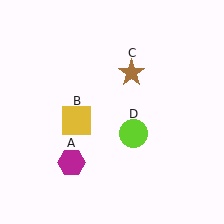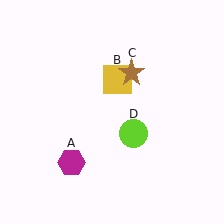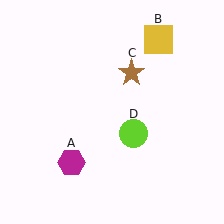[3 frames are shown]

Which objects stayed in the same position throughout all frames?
Magenta hexagon (object A) and brown star (object C) and lime circle (object D) remained stationary.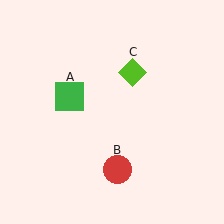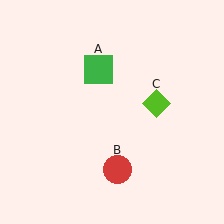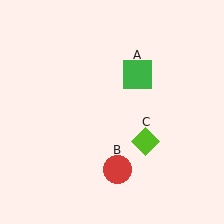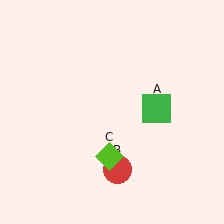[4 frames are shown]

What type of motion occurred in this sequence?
The green square (object A), lime diamond (object C) rotated clockwise around the center of the scene.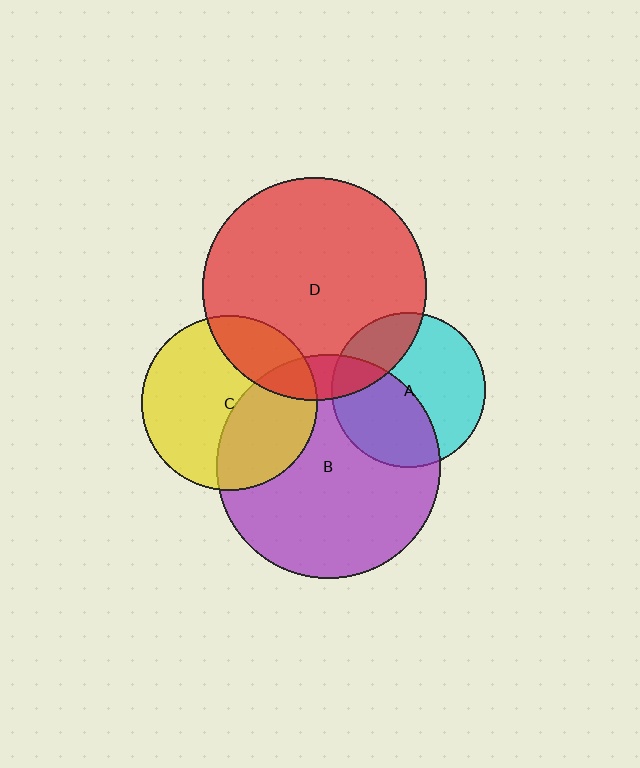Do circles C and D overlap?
Yes.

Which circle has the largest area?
Circle B (purple).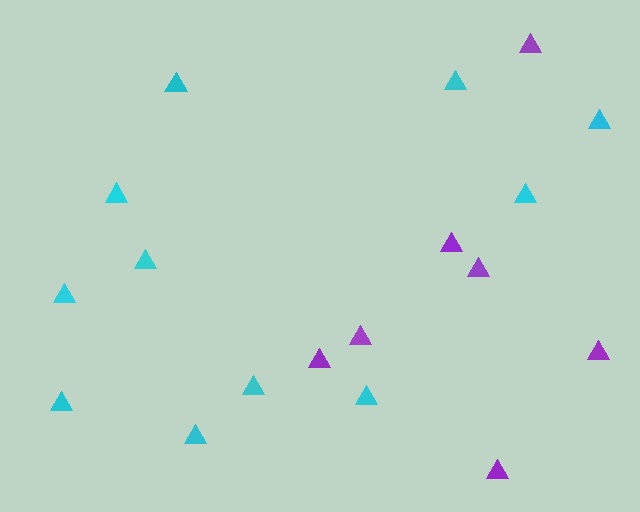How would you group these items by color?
There are 2 groups: one group of purple triangles (7) and one group of cyan triangles (11).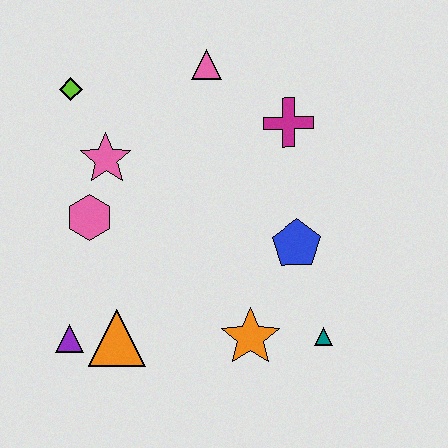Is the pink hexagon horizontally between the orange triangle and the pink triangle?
No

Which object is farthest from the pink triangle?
The purple triangle is farthest from the pink triangle.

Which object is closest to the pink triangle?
The magenta cross is closest to the pink triangle.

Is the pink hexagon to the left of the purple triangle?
No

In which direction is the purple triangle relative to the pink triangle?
The purple triangle is below the pink triangle.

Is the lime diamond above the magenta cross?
Yes